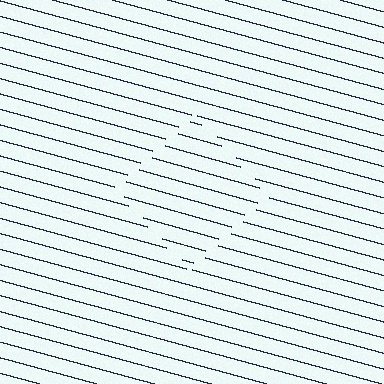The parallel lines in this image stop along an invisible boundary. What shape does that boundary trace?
An illusory square. The interior of the shape contains the same grating, shifted by half a period — the contour is defined by the phase discontinuity where line-ends from the inner and outer gratings abut.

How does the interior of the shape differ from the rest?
The interior of the shape contains the same grating, shifted by half a period — the contour is defined by the phase discontinuity where line-ends from the inner and outer gratings abut.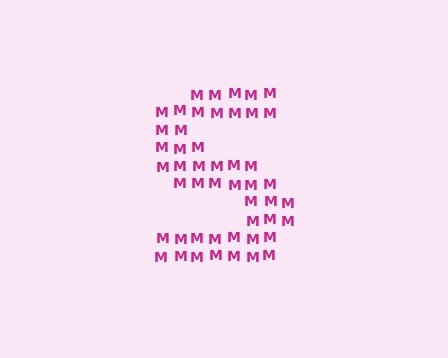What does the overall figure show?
The overall figure shows the letter S.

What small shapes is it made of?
It is made of small letter M's.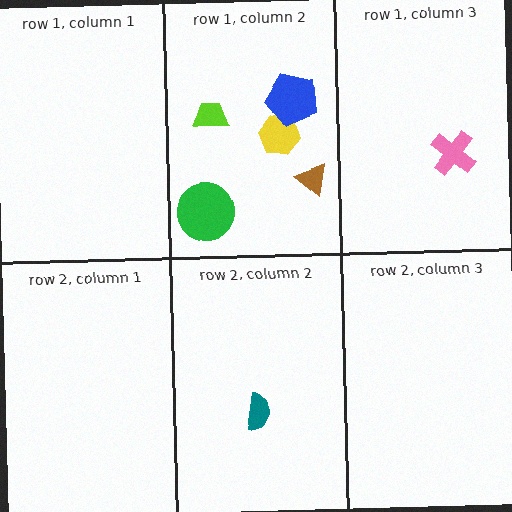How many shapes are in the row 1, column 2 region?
5.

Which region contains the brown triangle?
The row 1, column 2 region.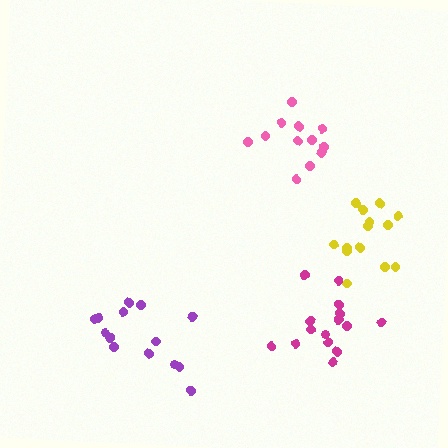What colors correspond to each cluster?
The clusters are colored: yellow, purple, magenta, pink.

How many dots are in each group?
Group 1: 14 dots, Group 2: 14 dots, Group 3: 15 dots, Group 4: 12 dots (55 total).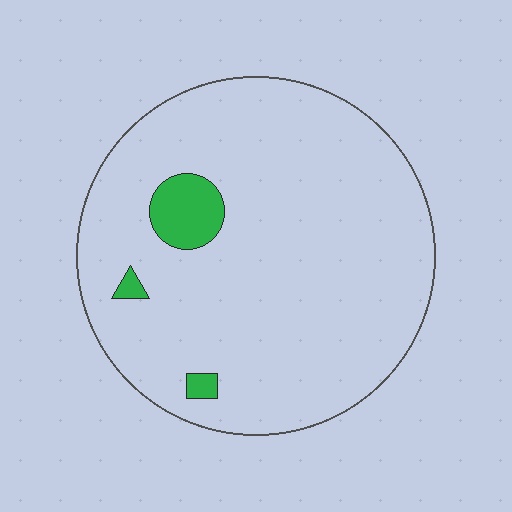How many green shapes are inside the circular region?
3.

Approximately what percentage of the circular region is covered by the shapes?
Approximately 5%.